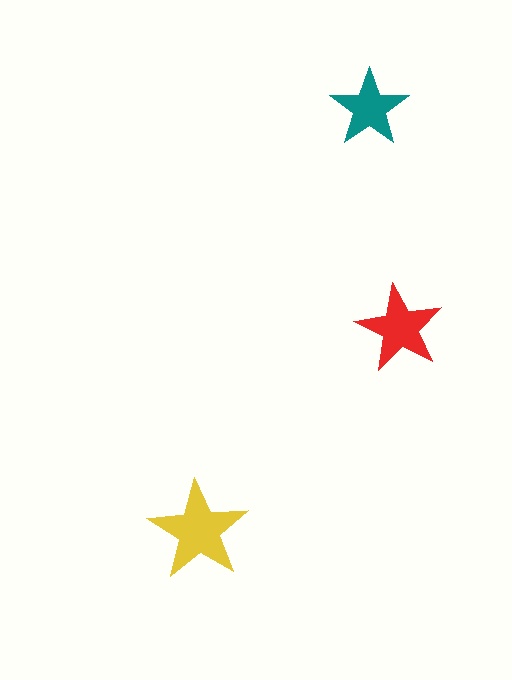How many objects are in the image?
There are 3 objects in the image.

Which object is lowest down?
The yellow star is bottommost.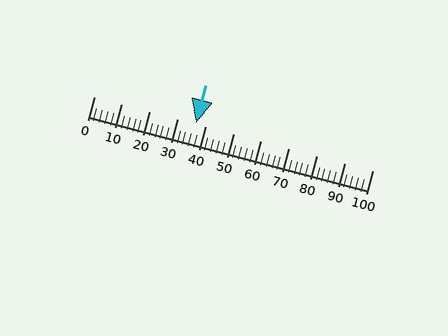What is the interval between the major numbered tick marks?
The major tick marks are spaced 10 units apart.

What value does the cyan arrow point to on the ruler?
The cyan arrow points to approximately 36.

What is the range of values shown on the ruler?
The ruler shows values from 0 to 100.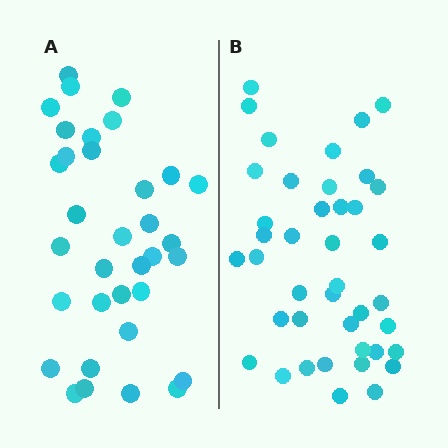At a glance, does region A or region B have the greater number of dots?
Region B (the right region) has more dots.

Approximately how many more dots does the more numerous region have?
Region B has roughly 8 or so more dots than region A.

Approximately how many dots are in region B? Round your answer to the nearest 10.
About 40 dots. (The exact count is 41, which rounds to 40.)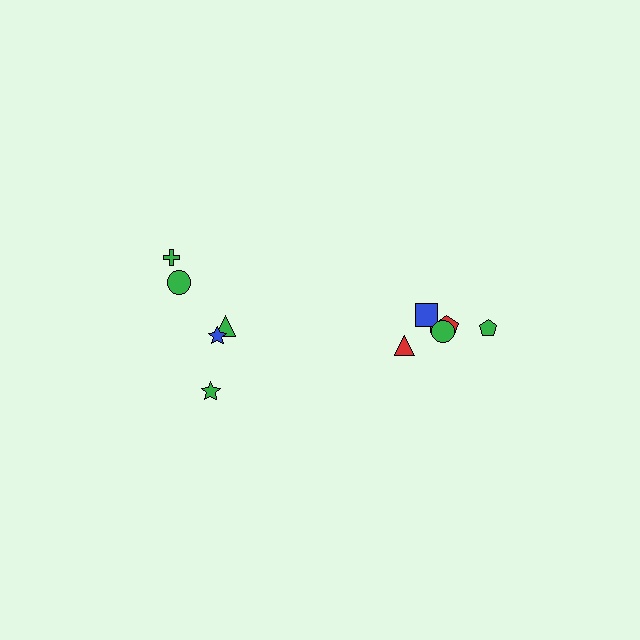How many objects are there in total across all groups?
There are 12 objects.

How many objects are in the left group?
There are 5 objects.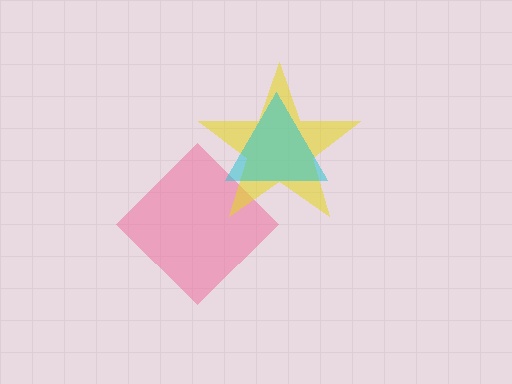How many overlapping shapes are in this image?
There are 3 overlapping shapes in the image.